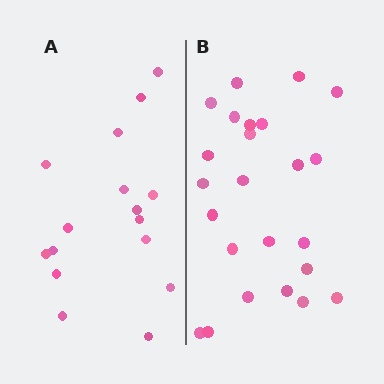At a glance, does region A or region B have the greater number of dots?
Region B (the right region) has more dots.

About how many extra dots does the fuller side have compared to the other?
Region B has roughly 8 or so more dots than region A.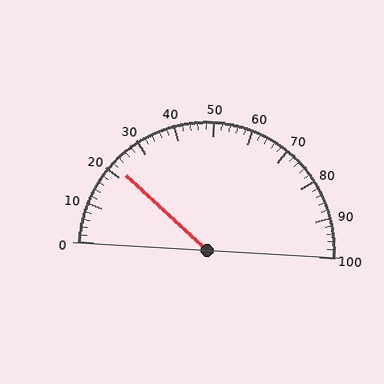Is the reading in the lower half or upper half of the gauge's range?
The reading is in the lower half of the range (0 to 100).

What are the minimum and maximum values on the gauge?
The gauge ranges from 0 to 100.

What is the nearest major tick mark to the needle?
The nearest major tick mark is 20.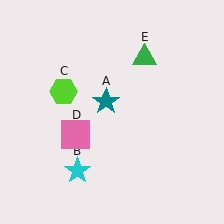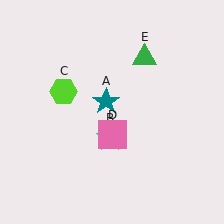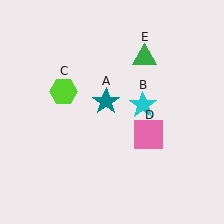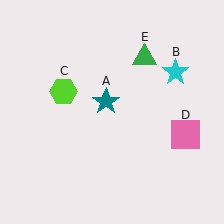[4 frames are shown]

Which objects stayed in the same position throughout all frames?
Teal star (object A) and lime hexagon (object C) and green triangle (object E) remained stationary.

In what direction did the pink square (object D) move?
The pink square (object D) moved right.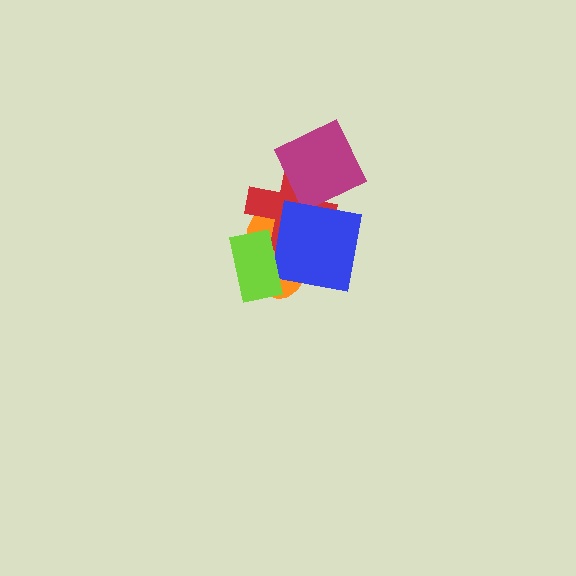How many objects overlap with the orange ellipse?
3 objects overlap with the orange ellipse.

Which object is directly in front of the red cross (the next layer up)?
The magenta diamond is directly in front of the red cross.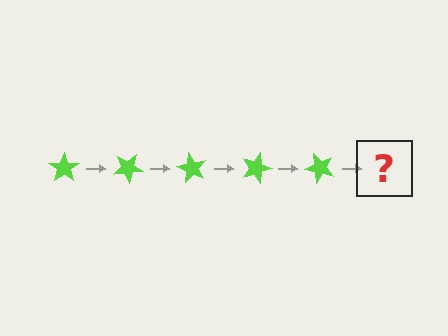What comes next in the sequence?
The next element should be a lime star rotated 150 degrees.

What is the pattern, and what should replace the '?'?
The pattern is that the star rotates 30 degrees each step. The '?' should be a lime star rotated 150 degrees.